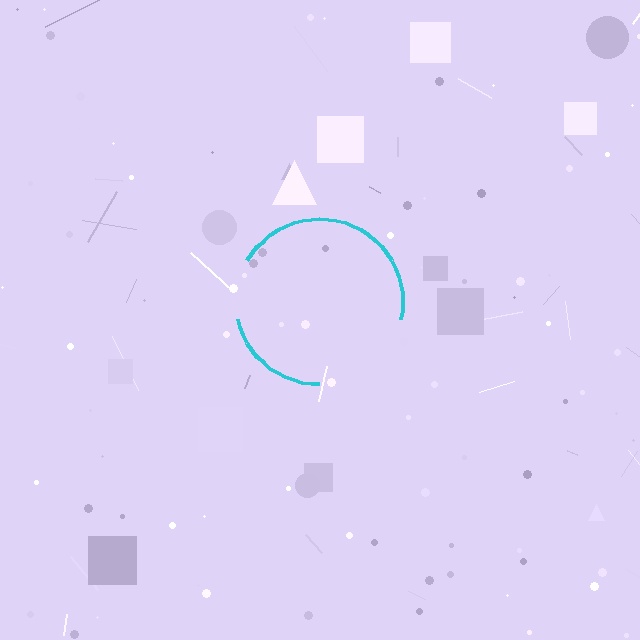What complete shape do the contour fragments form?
The contour fragments form a circle.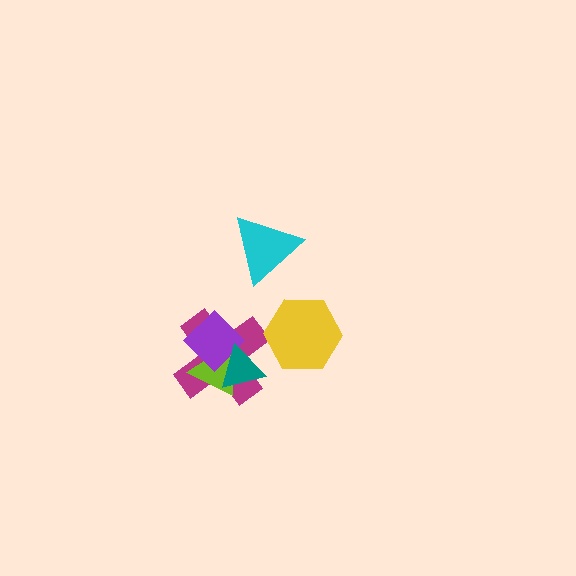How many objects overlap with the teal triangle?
3 objects overlap with the teal triangle.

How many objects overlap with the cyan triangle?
0 objects overlap with the cyan triangle.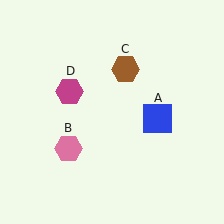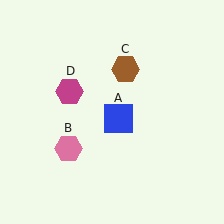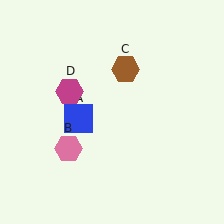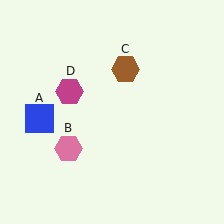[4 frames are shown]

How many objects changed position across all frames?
1 object changed position: blue square (object A).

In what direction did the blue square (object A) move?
The blue square (object A) moved left.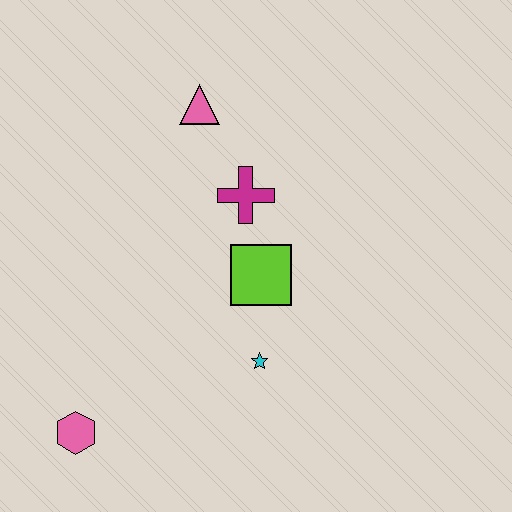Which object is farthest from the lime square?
The pink hexagon is farthest from the lime square.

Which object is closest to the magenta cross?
The lime square is closest to the magenta cross.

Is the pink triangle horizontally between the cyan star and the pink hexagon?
Yes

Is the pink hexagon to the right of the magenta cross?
No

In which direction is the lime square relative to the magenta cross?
The lime square is below the magenta cross.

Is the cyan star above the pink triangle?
No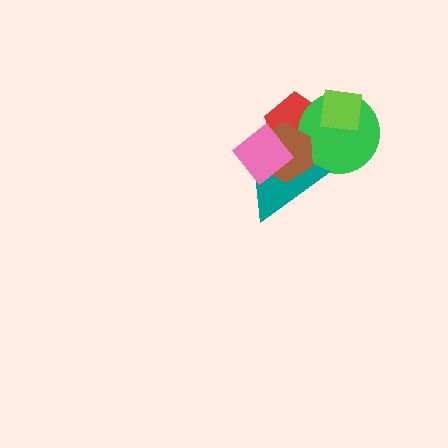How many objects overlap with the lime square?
2 objects overlap with the lime square.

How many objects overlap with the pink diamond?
3 objects overlap with the pink diamond.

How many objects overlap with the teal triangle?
4 objects overlap with the teal triangle.